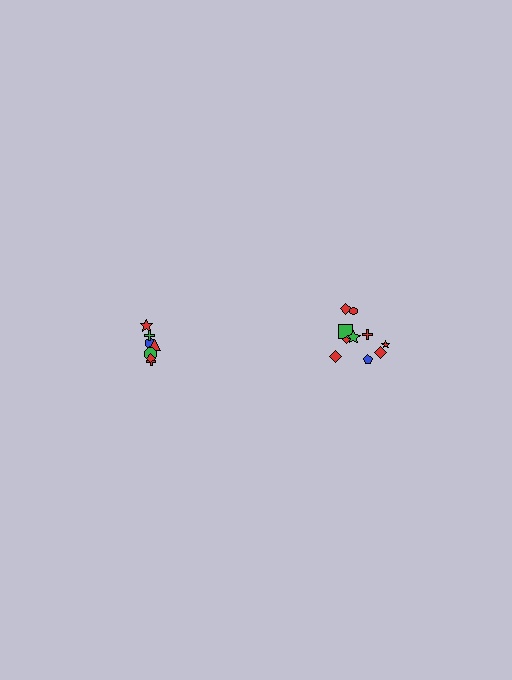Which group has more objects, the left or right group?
The right group.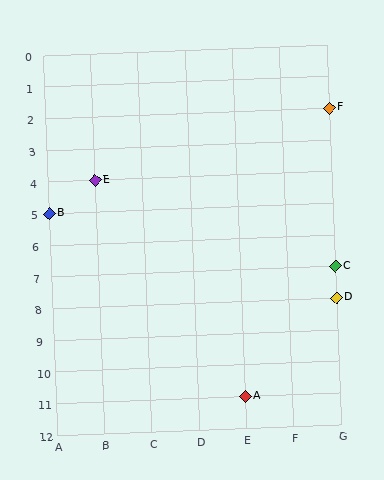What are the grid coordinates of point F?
Point F is at grid coordinates (G, 2).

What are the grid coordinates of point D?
Point D is at grid coordinates (G, 8).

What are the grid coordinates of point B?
Point B is at grid coordinates (A, 5).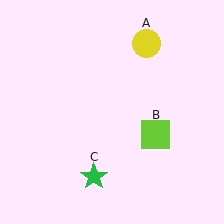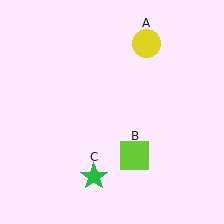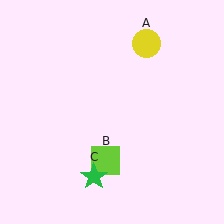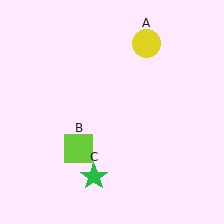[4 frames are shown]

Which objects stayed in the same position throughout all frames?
Yellow circle (object A) and green star (object C) remained stationary.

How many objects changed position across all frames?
1 object changed position: lime square (object B).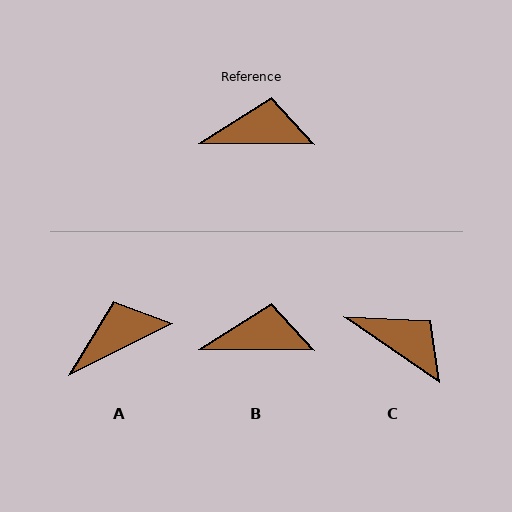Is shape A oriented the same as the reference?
No, it is off by about 27 degrees.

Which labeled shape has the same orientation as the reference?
B.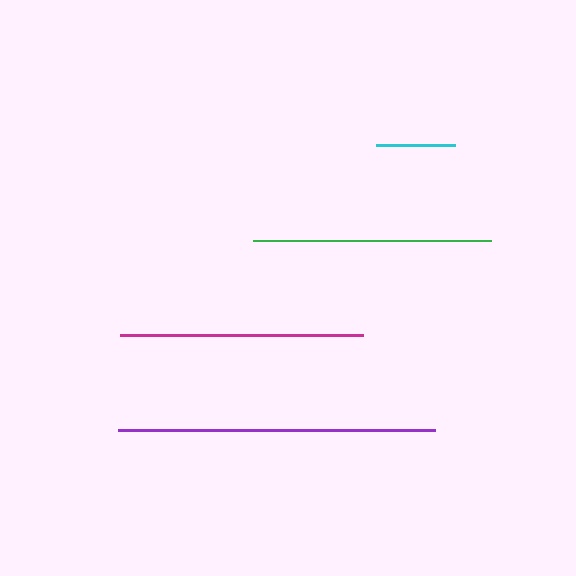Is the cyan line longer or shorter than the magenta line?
The magenta line is longer than the cyan line.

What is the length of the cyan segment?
The cyan segment is approximately 79 pixels long.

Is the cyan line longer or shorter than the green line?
The green line is longer than the cyan line.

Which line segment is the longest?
The purple line is the longest at approximately 316 pixels.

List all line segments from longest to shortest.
From longest to shortest: purple, magenta, green, cyan.